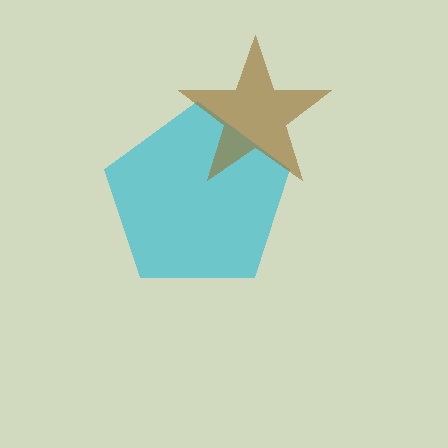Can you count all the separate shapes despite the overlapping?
Yes, there are 2 separate shapes.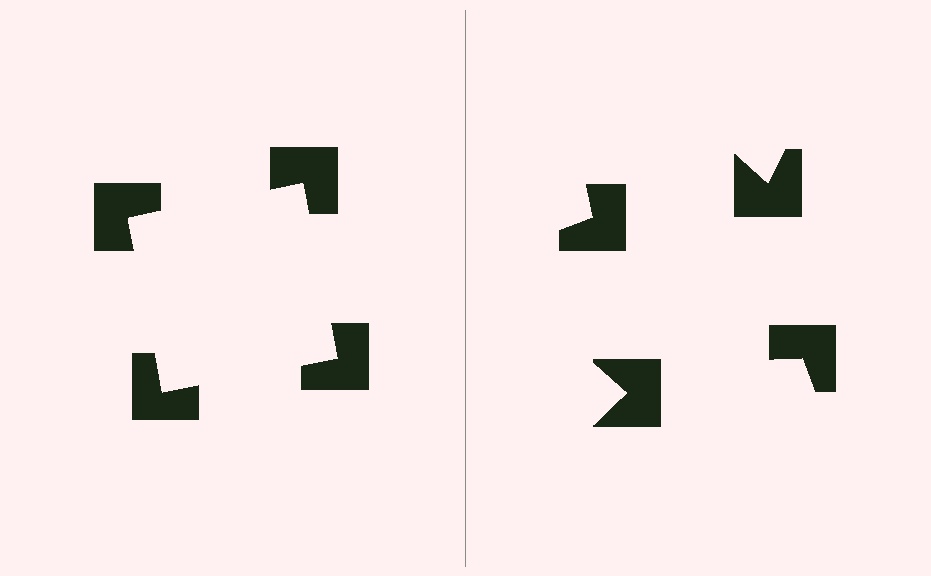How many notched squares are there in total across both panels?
8 — 4 on each side.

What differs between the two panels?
The notched squares are positioned identically on both sides; only the wedge orientations differ. On the left they align to a square; on the right they are misaligned.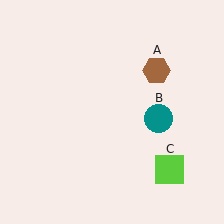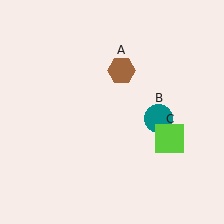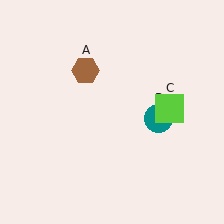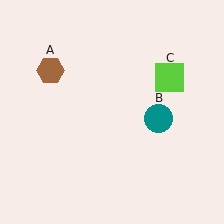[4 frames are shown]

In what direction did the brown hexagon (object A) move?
The brown hexagon (object A) moved left.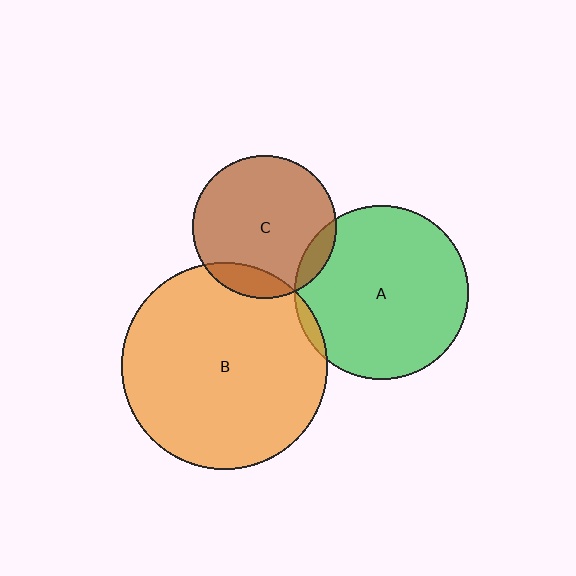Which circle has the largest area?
Circle B (orange).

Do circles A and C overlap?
Yes.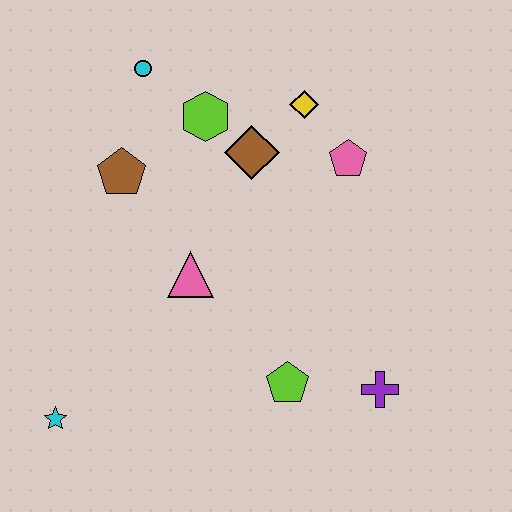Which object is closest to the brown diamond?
The lime hexagon is closest to the brown diamond.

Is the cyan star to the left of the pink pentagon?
Yes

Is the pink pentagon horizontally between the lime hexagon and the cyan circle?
No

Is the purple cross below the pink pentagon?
Yes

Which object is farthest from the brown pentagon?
The purple cross is farthest from the brown pentagon.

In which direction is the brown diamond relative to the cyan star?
The brown diamond is above the cyan star.